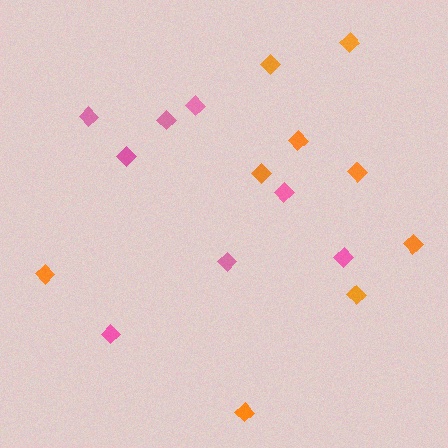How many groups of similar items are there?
There are 2 groups: one group of pink diamonds (8) and one group of orange diamonds (9).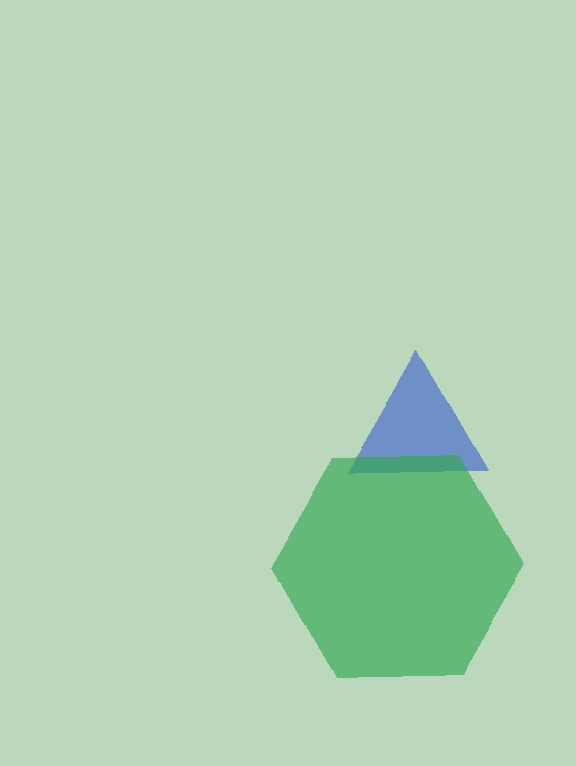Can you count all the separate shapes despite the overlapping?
Yes, there are 2 separate shapes.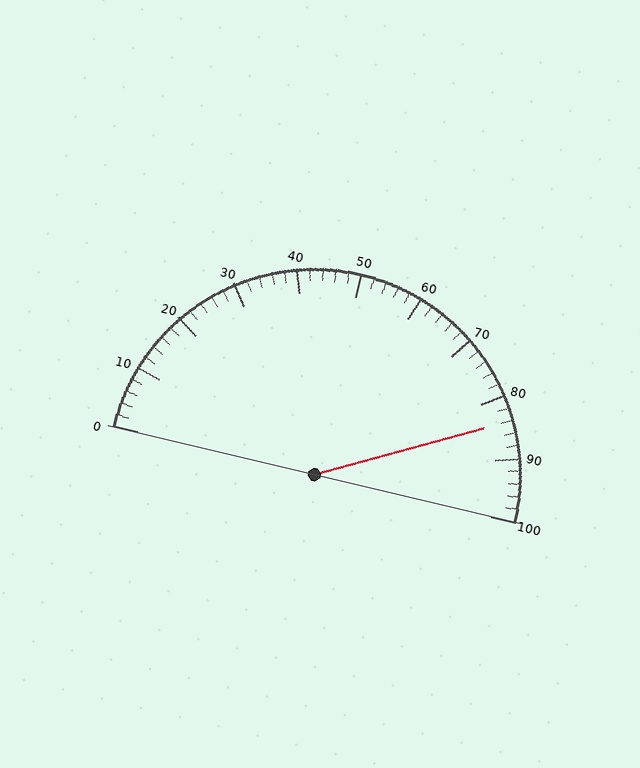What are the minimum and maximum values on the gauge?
The gauge ranges from 0 to 100.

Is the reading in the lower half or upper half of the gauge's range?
The reading is in the upper half of the range (0 to 100).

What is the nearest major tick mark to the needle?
The nearest major tick mark is 80.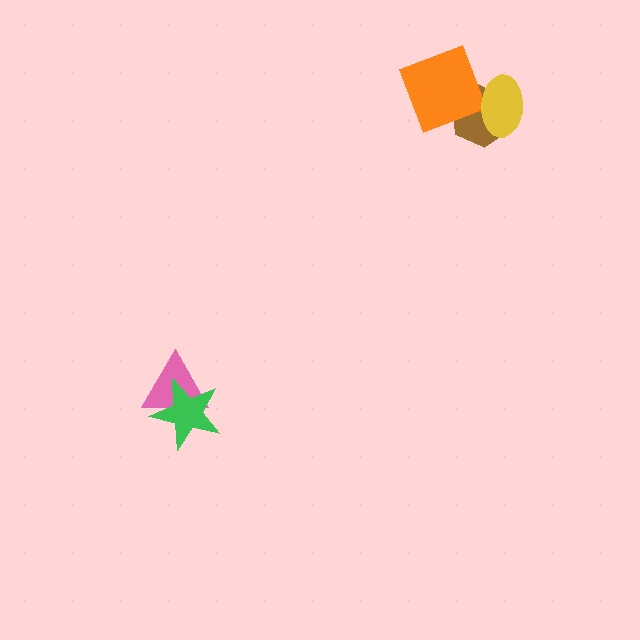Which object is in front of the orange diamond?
The yellow ellipse is in front of the orange diamond.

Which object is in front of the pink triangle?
The green star is in front of the pink triangle.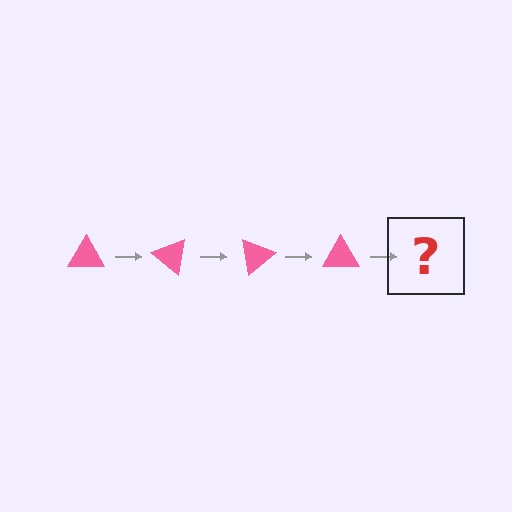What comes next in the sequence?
The next element should be a pink triangle rotated 160 degrees.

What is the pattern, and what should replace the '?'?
The pattern is that the triangle rotates 40 degrees each step. The '?' should be a pink triangle rotated 160 degrees.